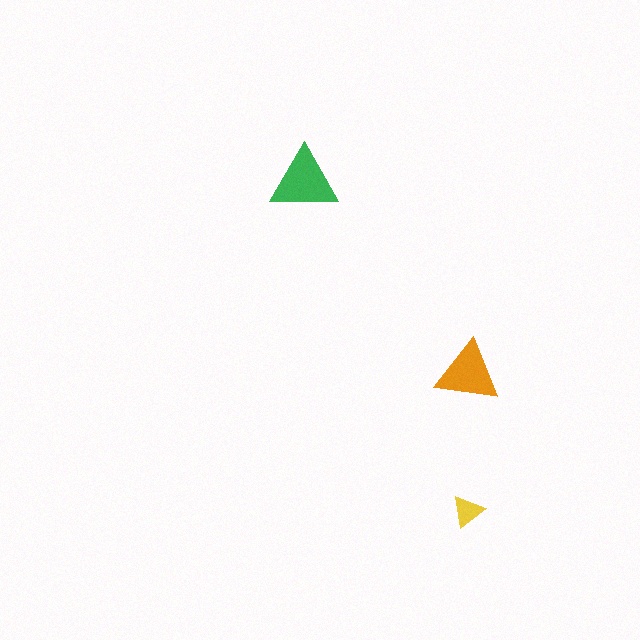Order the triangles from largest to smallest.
the green one, the orange one, the yellow one.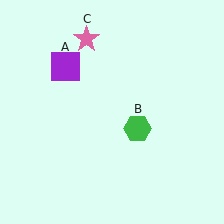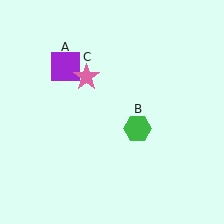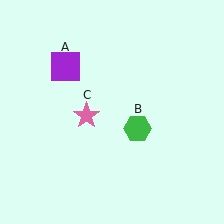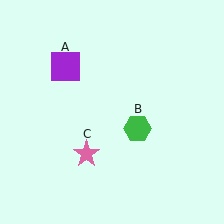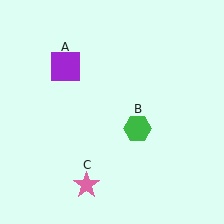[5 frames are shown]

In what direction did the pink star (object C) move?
The pink star (object C) moved down.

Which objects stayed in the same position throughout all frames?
Purple square (object A) and green hexagon (object B) remained stationary.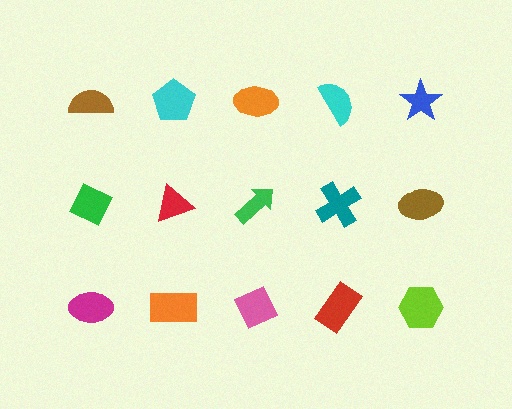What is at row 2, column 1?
A green diamond.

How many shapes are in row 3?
5 shapes.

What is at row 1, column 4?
A cyan semicircle.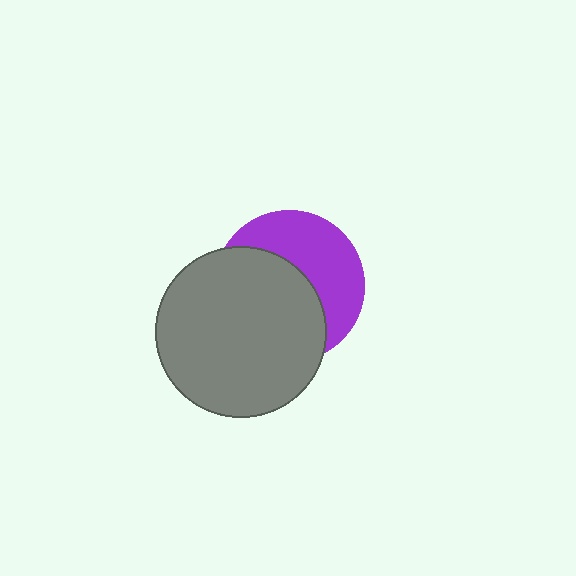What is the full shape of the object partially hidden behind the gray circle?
The partially hidden object is a purple circle.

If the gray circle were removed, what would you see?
You would see the complete purple circle.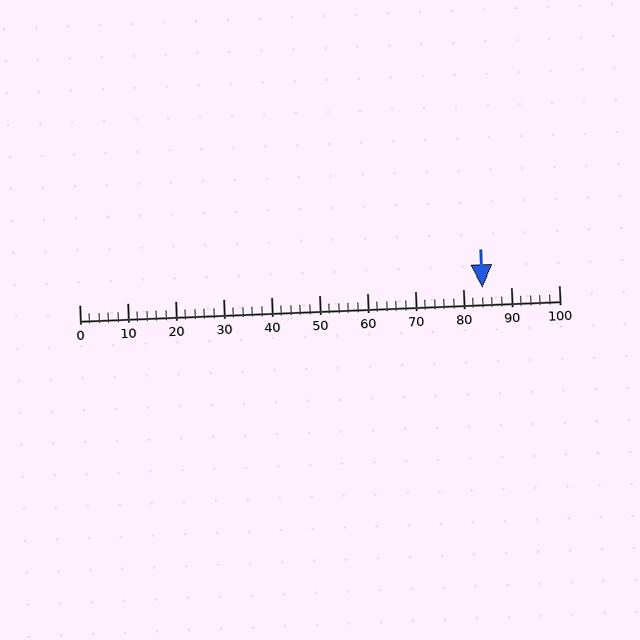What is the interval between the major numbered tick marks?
The major tick marks are spaced 10 units apart.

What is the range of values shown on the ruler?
The ruler shows values from 0 to 100.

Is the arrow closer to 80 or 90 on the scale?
The arrow is closer to 80.